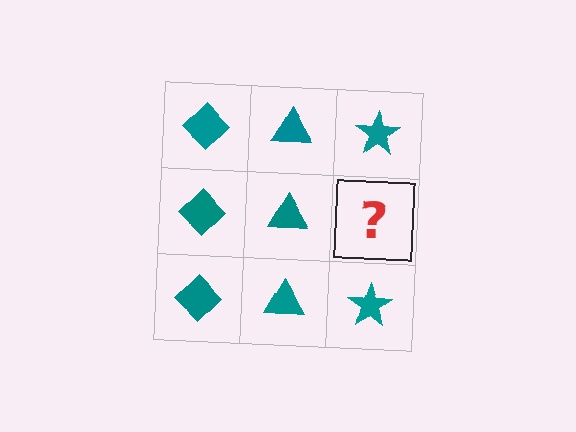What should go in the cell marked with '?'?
The missing cell should contain a teal star.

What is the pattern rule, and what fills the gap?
The rule is that each column has a consistent shape. The gap should be filled with a teal star.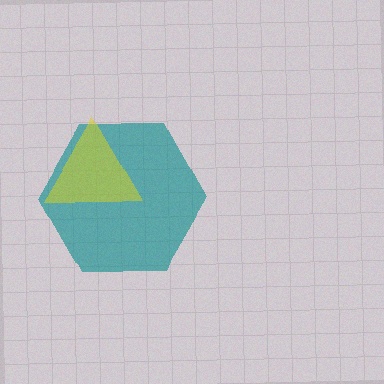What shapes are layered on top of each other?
The layered shapes are: a teal hexagon, a yellow triangle.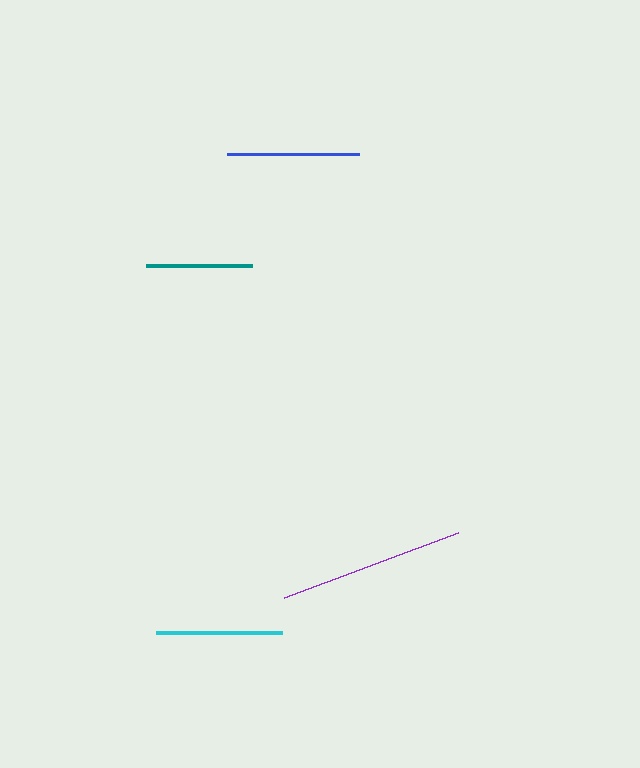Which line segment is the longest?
The purple line is the longest at approximately 186 pixels.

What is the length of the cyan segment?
The cyan segment is approximately 126 pixels long.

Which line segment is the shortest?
The teal line is the shortest at approximately 106 pixels.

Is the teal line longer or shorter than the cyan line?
The cyan line is longer than the teal line.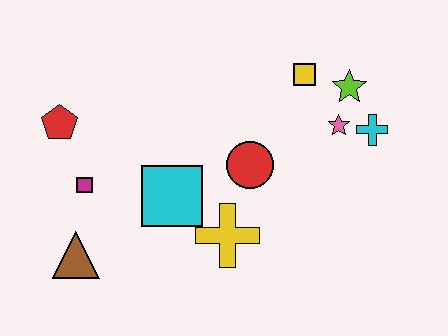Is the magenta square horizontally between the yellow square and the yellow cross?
No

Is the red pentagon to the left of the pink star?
Yes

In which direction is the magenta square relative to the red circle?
The magenta square is to the left of the red circle.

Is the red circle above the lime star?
No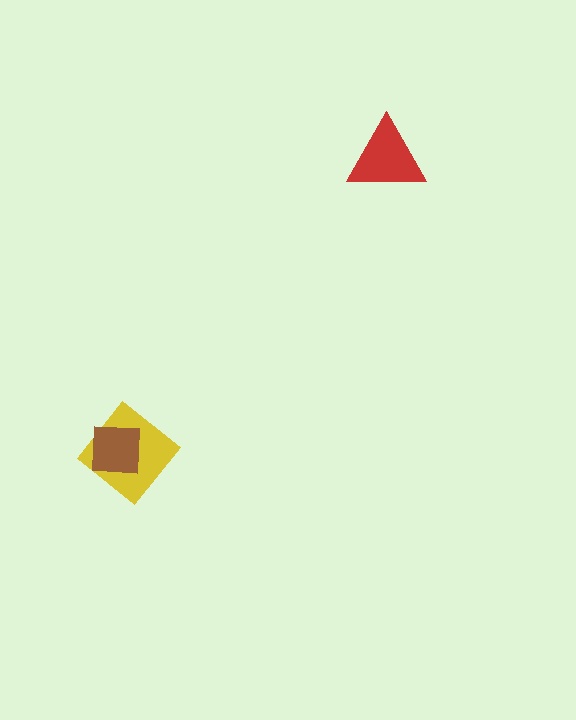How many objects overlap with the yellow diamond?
1 object overlaps with the yellow diamond.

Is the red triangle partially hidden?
No, no other shape covers it.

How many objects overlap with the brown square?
1 object overlaps with the brown square.